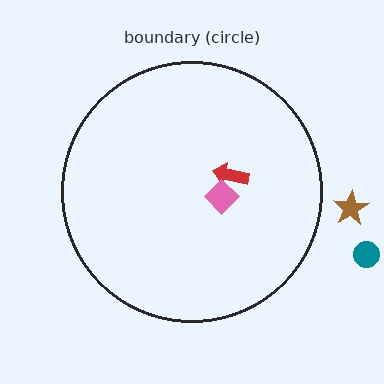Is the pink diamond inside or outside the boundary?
Inside.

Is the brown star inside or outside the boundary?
Outside.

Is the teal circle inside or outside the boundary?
Outside.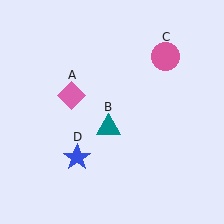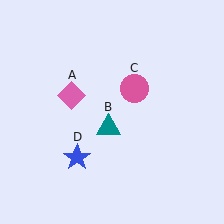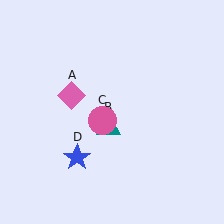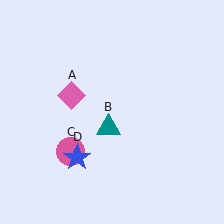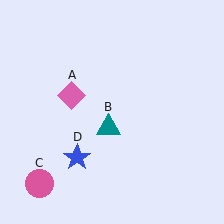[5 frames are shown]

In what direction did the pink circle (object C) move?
The pink circle (object C) moved down and to the left.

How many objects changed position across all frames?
1 object changed position: pink circle (object C).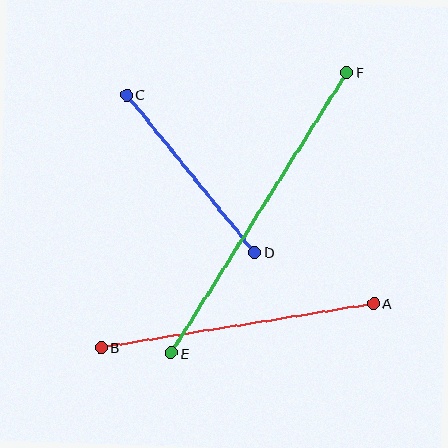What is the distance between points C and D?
The distance is approximately 203 pixels.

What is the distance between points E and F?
The distance is approximately 331 pixels.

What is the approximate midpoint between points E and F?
The midpoint is at approximately (259, 213) pixels.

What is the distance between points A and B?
The distance is approximately 277 pixels.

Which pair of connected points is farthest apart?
Points E and F are farthest apart.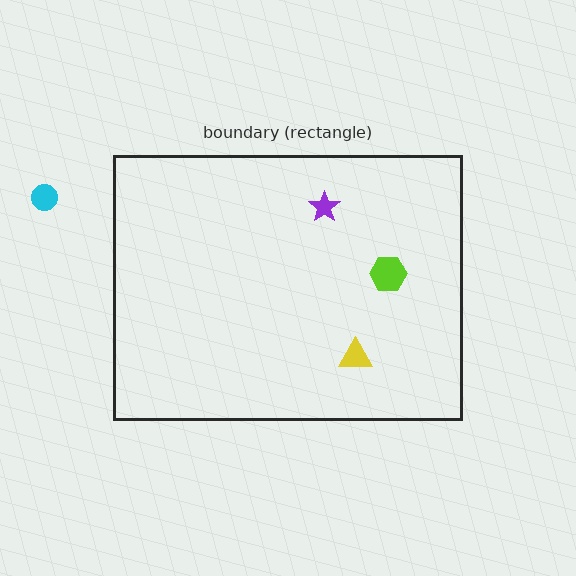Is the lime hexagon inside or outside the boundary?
Inside.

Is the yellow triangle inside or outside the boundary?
Inside.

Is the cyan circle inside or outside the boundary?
Outside.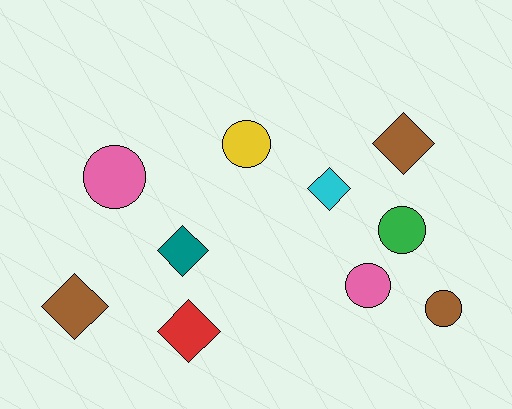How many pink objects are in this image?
There are 2 pink objects.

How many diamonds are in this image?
There are 5 diamonds.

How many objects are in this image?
There are 10 objects.